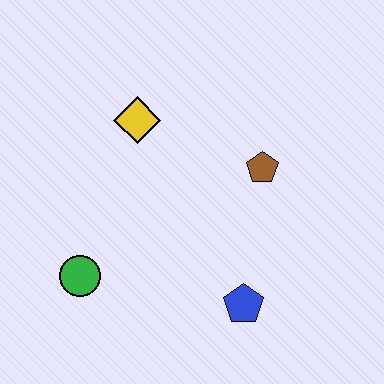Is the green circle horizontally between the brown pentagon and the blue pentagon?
No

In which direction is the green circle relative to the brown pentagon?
The green circle is to the left of the brown pentagon.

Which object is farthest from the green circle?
The brown pentagon is farthest from the green circle.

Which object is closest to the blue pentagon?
The brown pentagon is closest to the blue pentagon.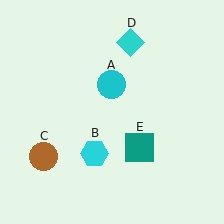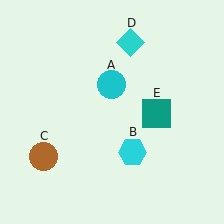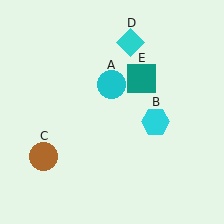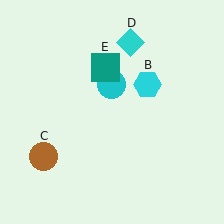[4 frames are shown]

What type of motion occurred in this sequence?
The cyan hexagon (object B), teal square (object E) rotated counterclockwise around the center of the scene.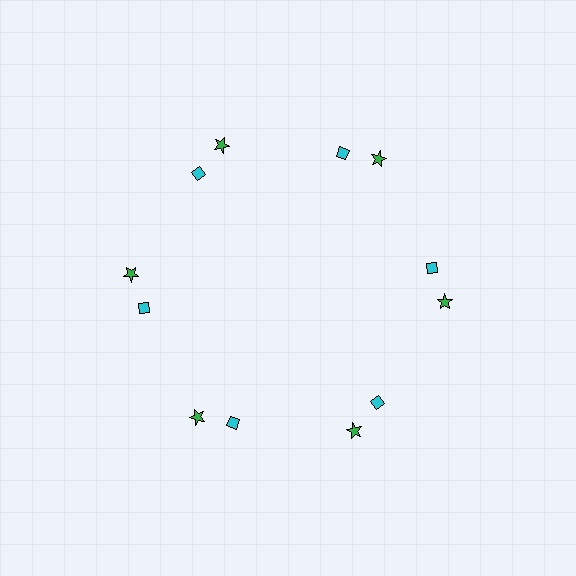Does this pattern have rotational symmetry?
Yes, this pattern has 6-fold rotational symmetry. It looks the same after rotating 60 degrees around the center.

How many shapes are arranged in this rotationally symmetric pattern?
There are 12 shapes, arranged in 6 groups of 2.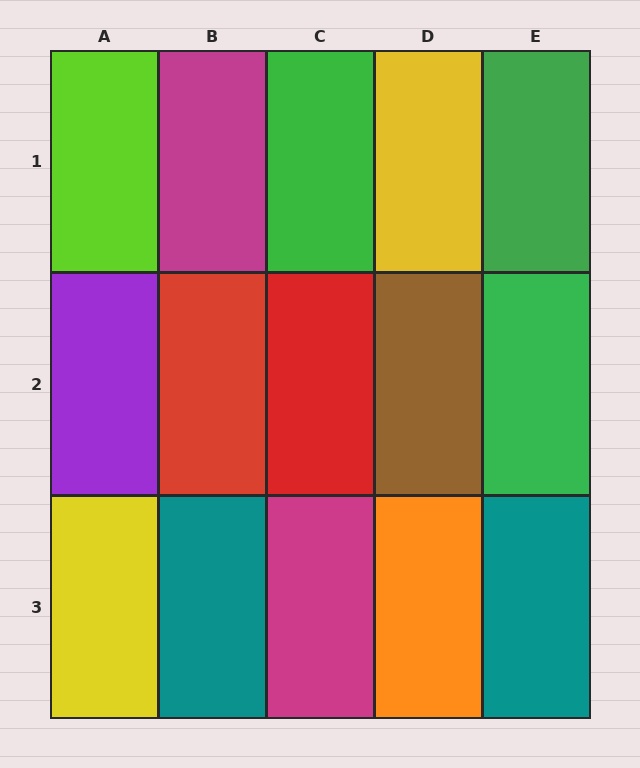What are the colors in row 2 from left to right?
Purple, red, red, brown, green.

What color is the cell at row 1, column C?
Green.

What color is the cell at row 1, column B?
Magenta.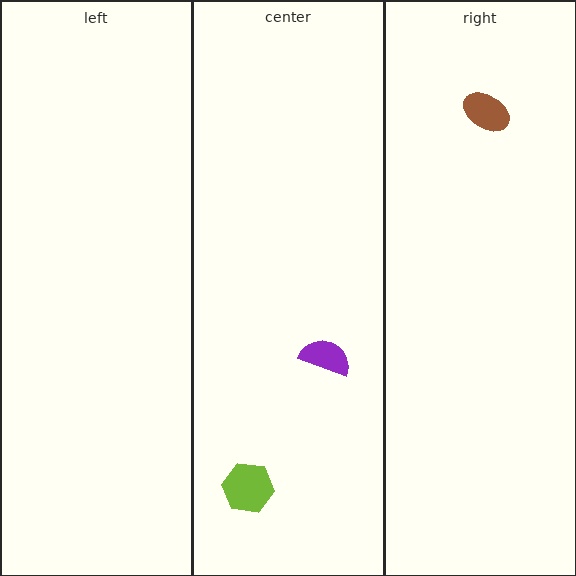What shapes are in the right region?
The brown ellipse.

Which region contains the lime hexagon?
The center region.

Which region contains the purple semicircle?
The center region.